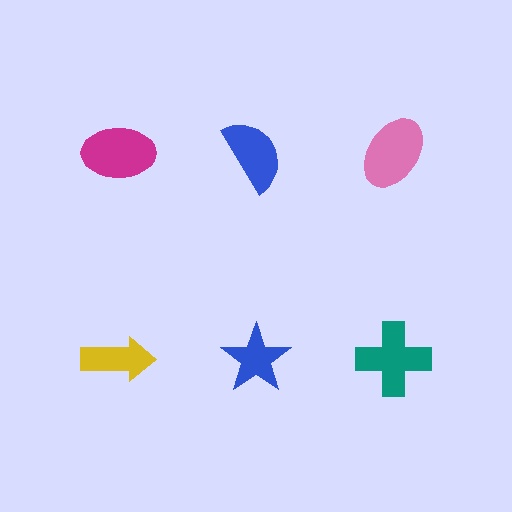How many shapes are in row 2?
3 shapes.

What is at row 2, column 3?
A teal cross.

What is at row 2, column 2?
A blue star.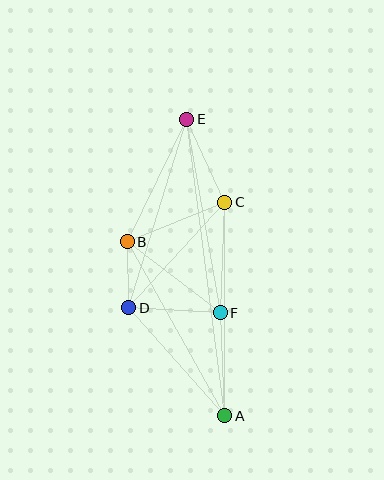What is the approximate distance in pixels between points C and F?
The distance between C and F is approximately 111 pixels.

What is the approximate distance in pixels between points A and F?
The distance between A and F is approximately 103 pixels.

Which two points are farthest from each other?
Points A and E are farthest from each other.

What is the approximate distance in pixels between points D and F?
The distance between D and F is approximately 92 pixels.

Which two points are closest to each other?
Points B and D are closest to each other.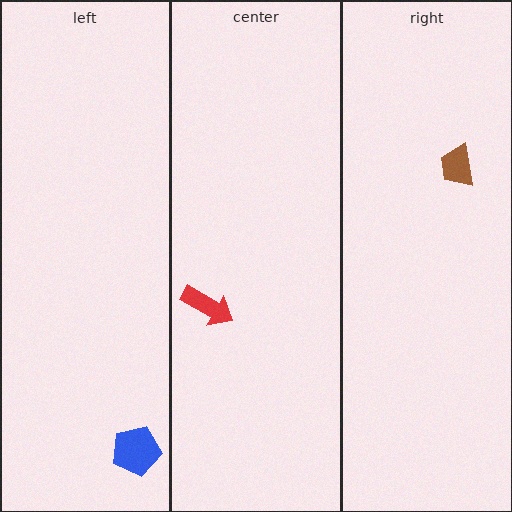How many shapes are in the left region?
1.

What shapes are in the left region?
The blue pentagon.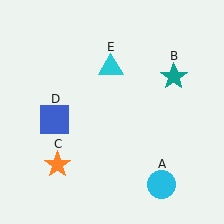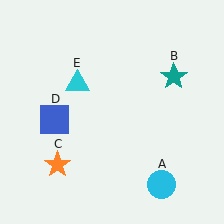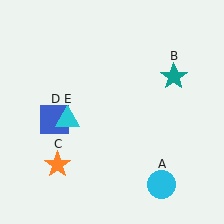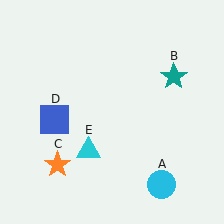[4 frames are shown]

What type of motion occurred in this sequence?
The cyan triangle (object E) rotated counterclockwise around the center of the scene.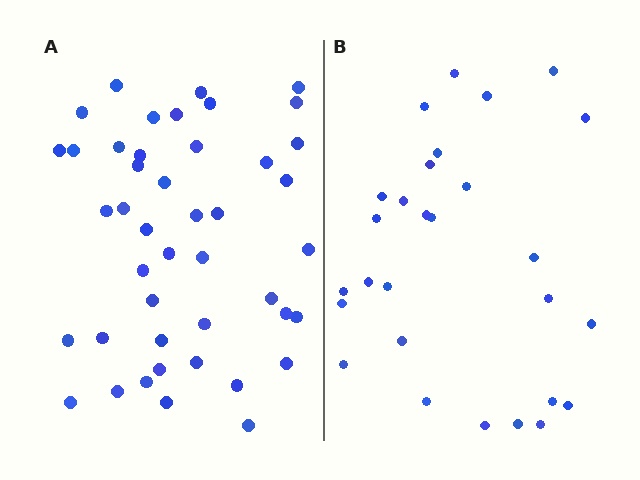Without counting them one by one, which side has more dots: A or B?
Region A (the left region) has more dots.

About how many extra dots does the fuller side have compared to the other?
Region A has approximately 15 more dots than region B.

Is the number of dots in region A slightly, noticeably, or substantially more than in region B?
Region A has substantially more. The ratio is roughly 1.6 to 1.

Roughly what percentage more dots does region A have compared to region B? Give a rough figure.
About 55% more.